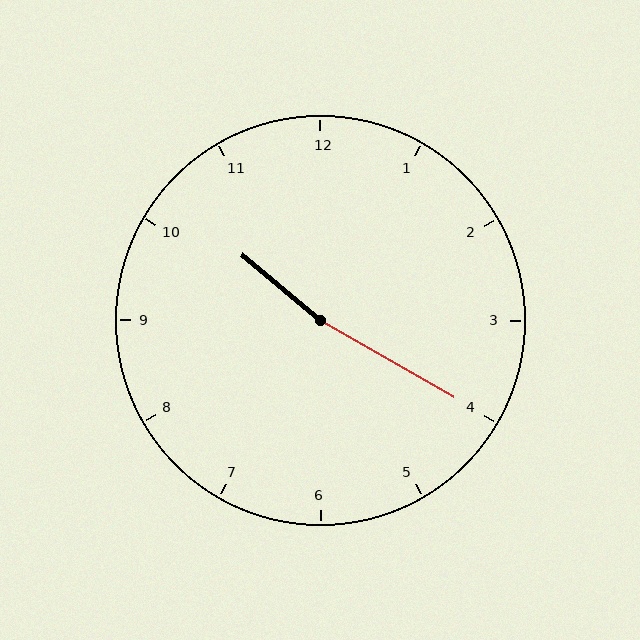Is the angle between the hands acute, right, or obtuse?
It is obtuse.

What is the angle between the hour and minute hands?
Approximately 170 degrees.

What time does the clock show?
10:20.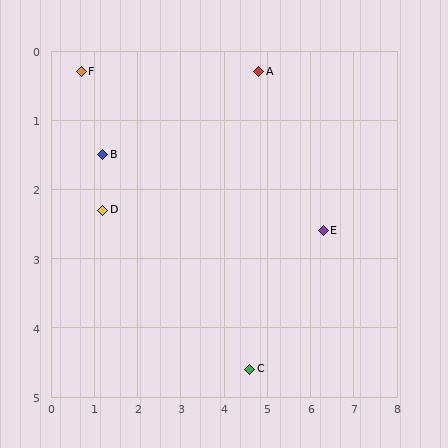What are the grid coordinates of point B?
Point B is at approximately (1.2, 1.5).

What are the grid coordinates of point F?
Point F is at approximately (0.7, 0.3).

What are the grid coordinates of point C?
Point C is at approximately (4.6, 4.6).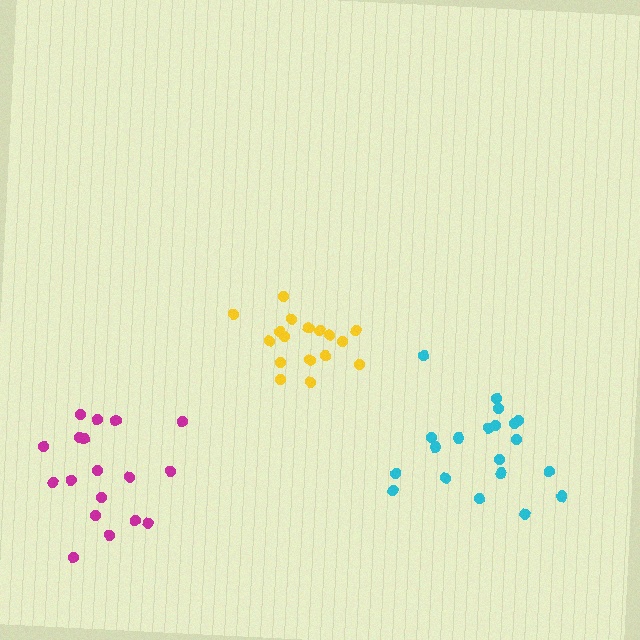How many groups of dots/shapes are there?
There are 3 groups.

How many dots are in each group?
Group 1: 20 dots, Group 2: 17 dots, Group 3: 18 dots (55 total).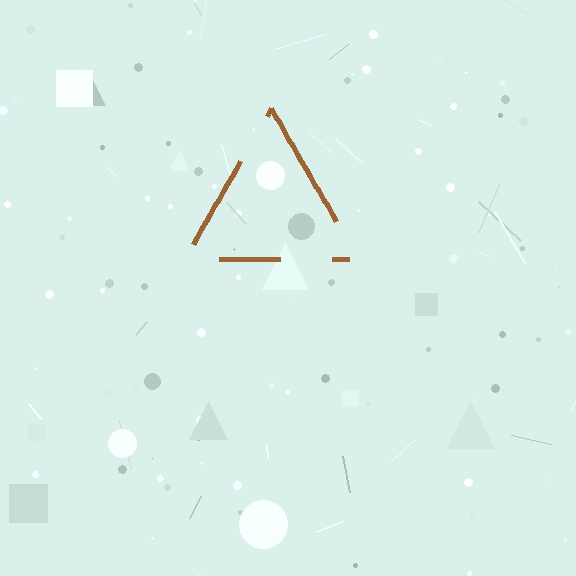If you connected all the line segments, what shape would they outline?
They would outline a triangle.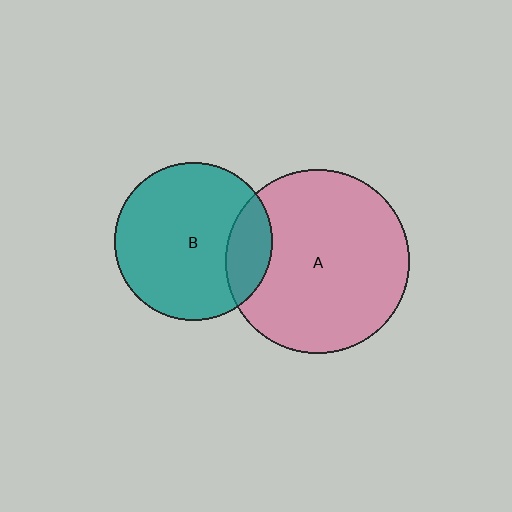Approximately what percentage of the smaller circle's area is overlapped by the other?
Approximately 20%.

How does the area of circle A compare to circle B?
Approximately 1.4 times.